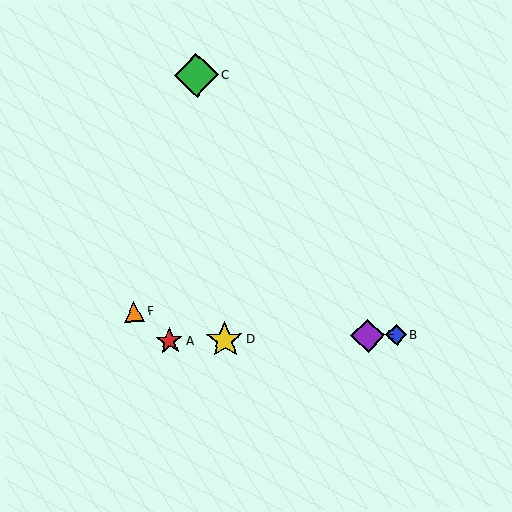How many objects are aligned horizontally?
4 objects (A, B, D, E) are aligned horizontally.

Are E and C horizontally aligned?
No, E is at y≈336 and C is at y≈75.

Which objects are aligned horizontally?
Objects A, B, D, E are aligned horizontally.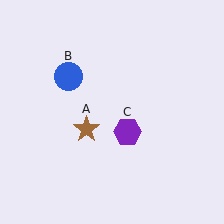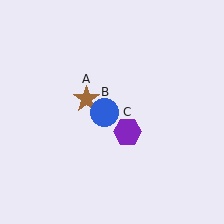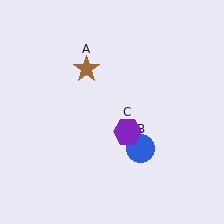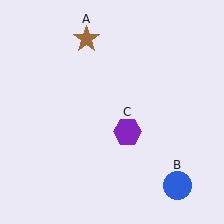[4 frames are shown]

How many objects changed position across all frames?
2 objects changed position: brown star (object A), blue circle (object B).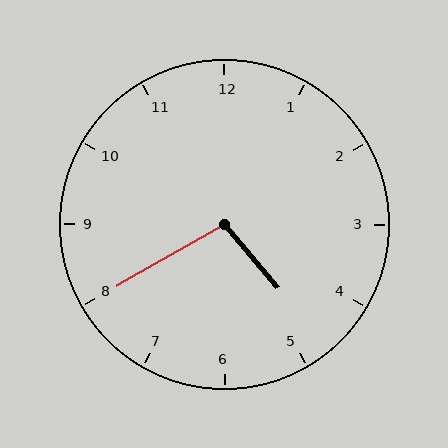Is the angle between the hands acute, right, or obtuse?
It is obtuse.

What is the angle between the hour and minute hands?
Approximately 100 degrees.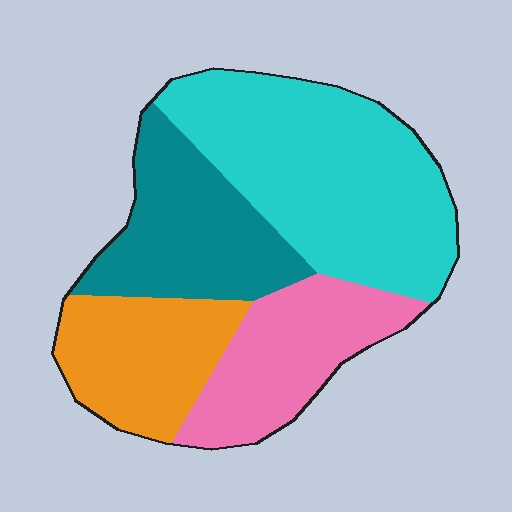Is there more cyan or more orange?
Cyan.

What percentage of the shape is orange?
Orange takes up about one fifth (1/5) of the shape.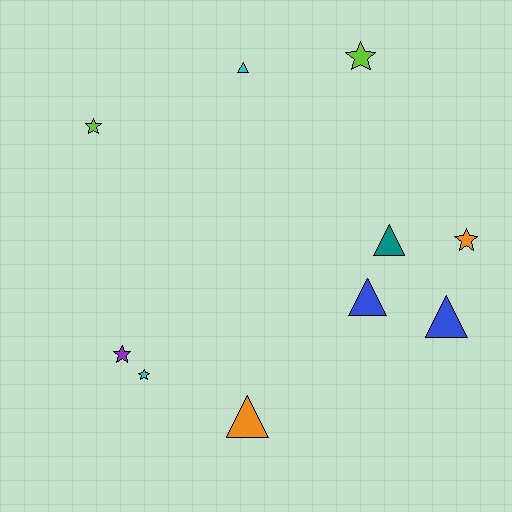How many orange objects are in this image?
There are 2 orange objects.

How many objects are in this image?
There are 10 objects.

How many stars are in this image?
There are 5 stars.